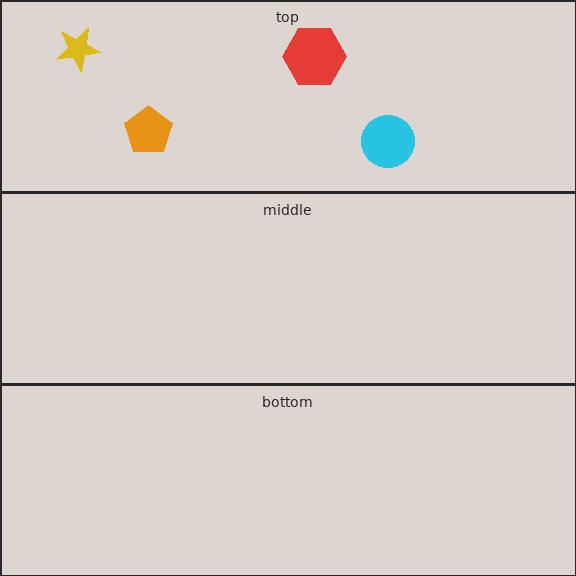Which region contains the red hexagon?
The top region.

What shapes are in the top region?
The yellow star, the red hexagon, the orange pentagon, the cyan circle.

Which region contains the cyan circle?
The top region.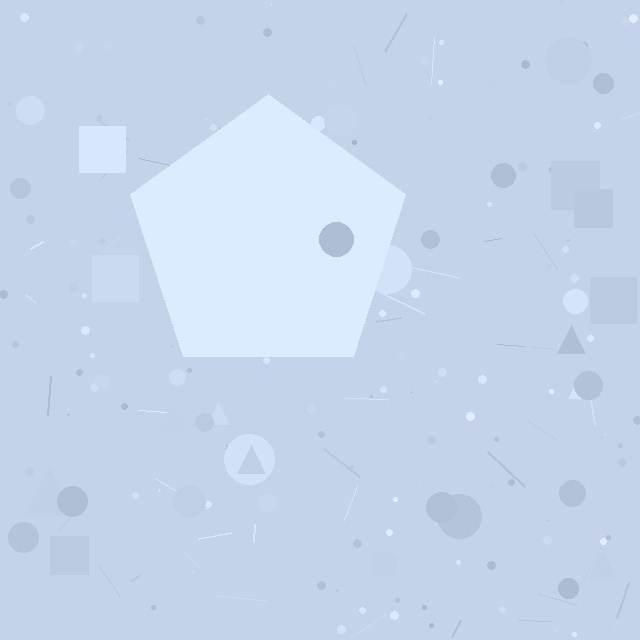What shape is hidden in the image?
A pentagon is hidden in the image.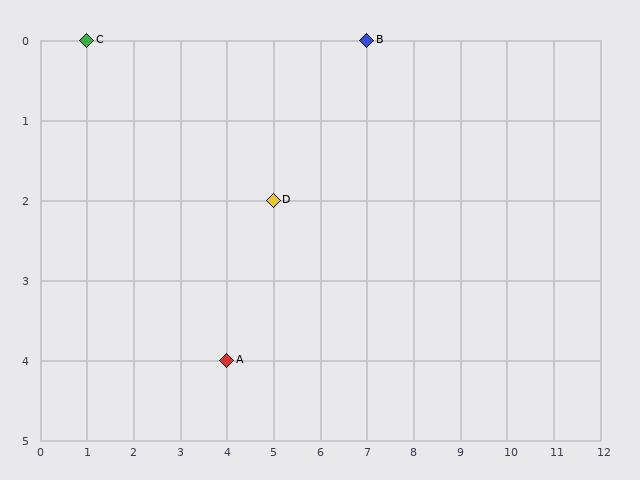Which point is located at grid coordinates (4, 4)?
Point A is at (4, 4).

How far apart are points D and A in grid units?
Points D and A are 1 column and 2 rows apart (about 2.2 grid units diagonally).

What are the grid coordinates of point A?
Point A is at grid coordinates (4, 4).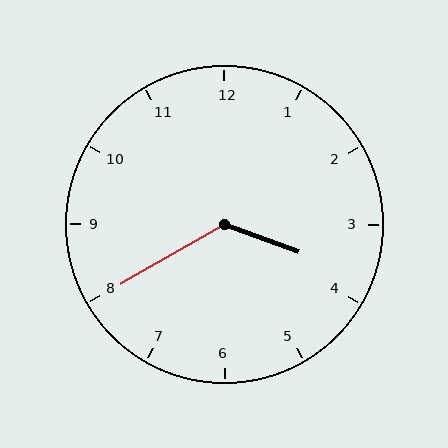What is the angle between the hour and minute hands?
Approximately 130 degrees.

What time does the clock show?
3:40.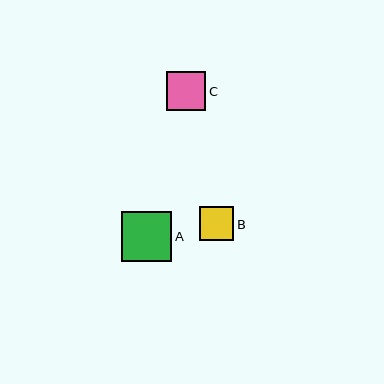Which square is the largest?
Square A is the largest with a size of approximately 50 pixels.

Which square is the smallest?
Square B is the smallest with a size of approximately 34 pixels.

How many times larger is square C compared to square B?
Square C is approximately 1.1 times the size of square B.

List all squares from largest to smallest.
From largest to smallest: A, C, B.